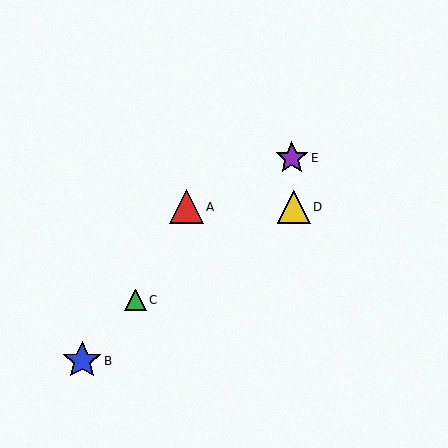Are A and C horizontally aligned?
No, A is at y≈207 and C is at y≈300.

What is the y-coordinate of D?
Object D is at y≈207.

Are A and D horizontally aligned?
Yes, both are at y≈207.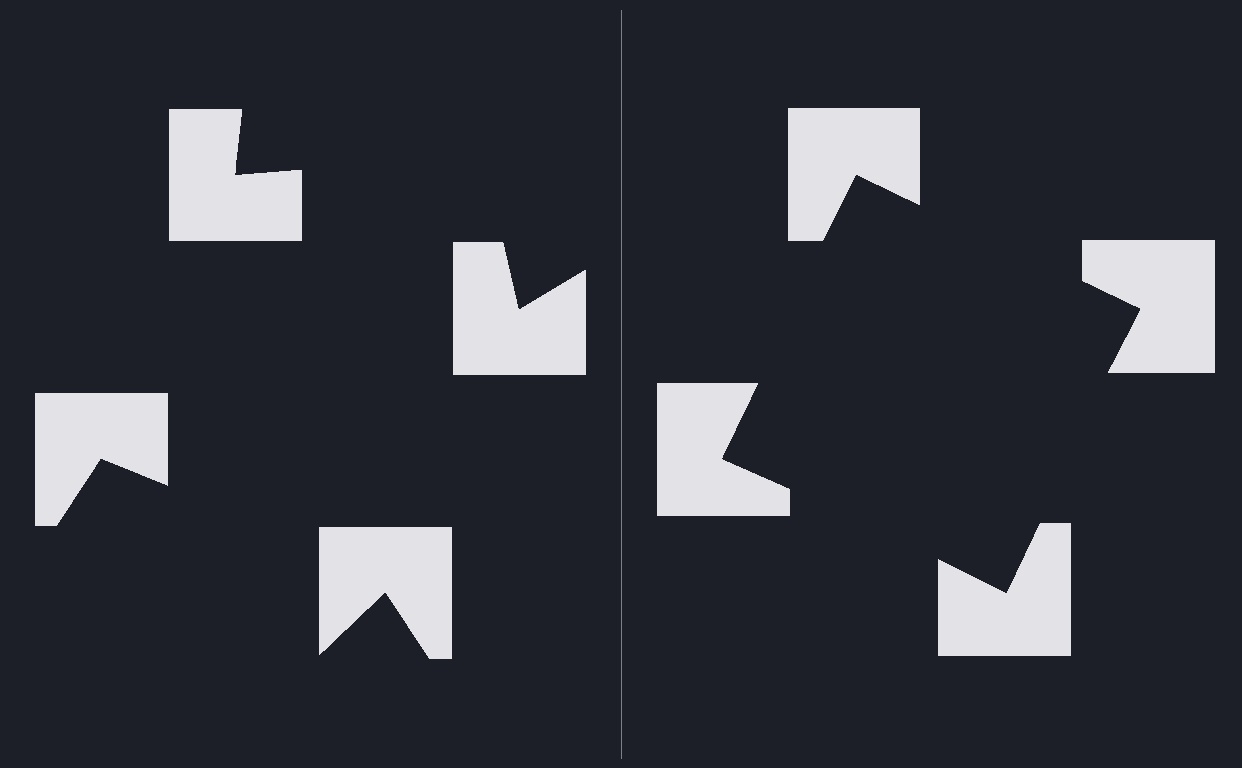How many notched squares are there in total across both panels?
8 — 4 on each side.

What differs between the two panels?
The notched squares are positioned identically on both sides; only the wedge orientations differ. On the right they align to a square; on the left they are misaligned.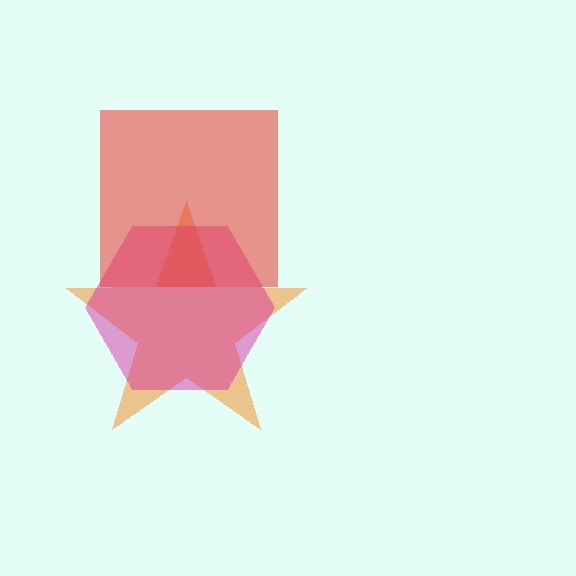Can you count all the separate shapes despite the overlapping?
Yes, there are 3 separate shapes.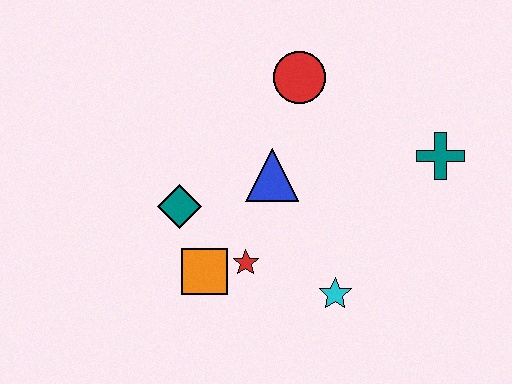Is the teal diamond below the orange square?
No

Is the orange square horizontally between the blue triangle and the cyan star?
No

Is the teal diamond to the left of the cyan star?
Yes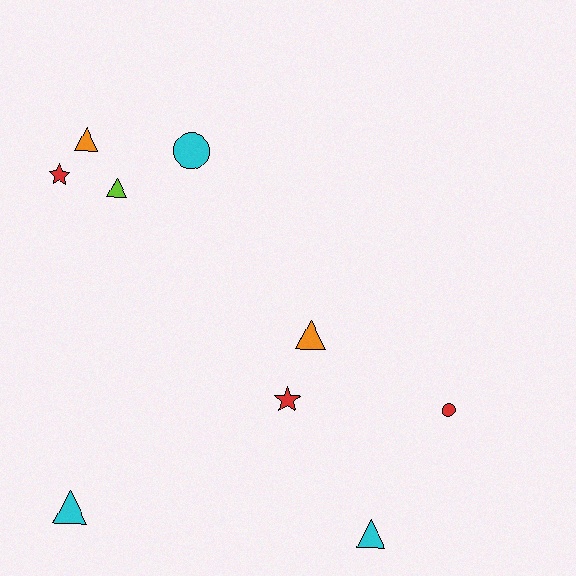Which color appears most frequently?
Red, with 3 objects.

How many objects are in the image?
There are 9 objects.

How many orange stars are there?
There are no orange stars.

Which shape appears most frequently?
Triangle, with 5 objects.